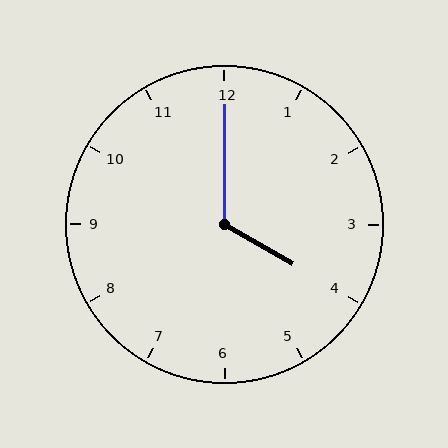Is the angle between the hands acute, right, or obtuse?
It is obtuse.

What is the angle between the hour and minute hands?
Approximately 120 degrees.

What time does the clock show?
4:00.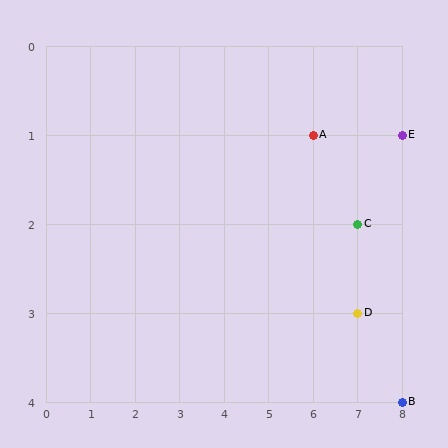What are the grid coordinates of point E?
Point E is at grid coordinates (8, 1).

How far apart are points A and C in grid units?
Points A and C are 1 column and 1 row apart (about 1.4 grid units diagonally).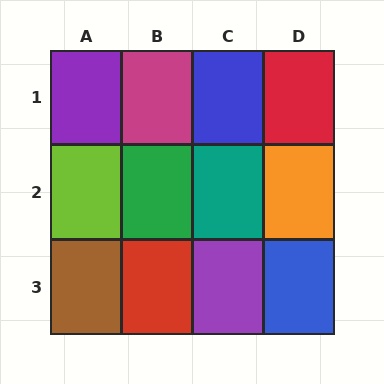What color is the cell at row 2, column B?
Green.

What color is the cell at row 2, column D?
Orange.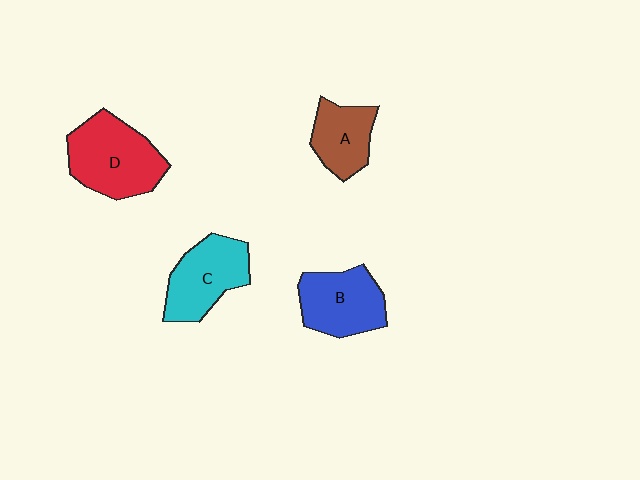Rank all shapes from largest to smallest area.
From largest to smallest: D (red), C (cyan), B (blue), A (brown).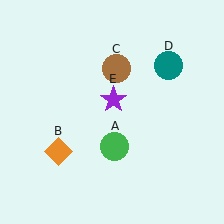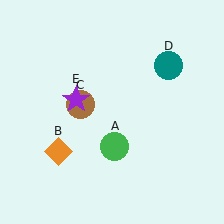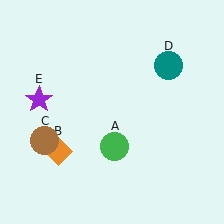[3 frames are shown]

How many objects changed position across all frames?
2 objects changed position: brown circle (object C), purple star (object E).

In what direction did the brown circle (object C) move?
The brown circle (object C) moved down and to the left.